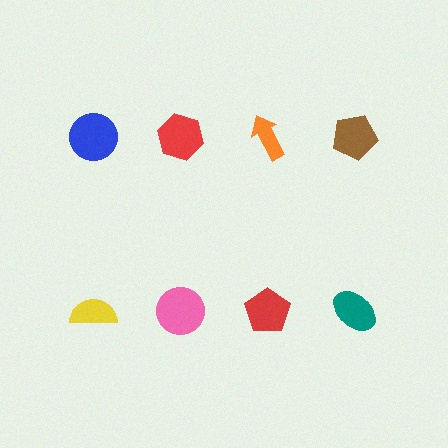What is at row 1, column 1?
A blue circle.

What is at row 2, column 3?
A red pentagon.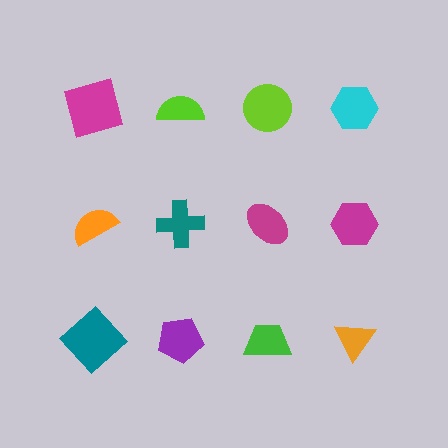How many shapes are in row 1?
4 shapes.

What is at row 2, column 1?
An orange semicircle.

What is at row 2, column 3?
A magenta ellipse.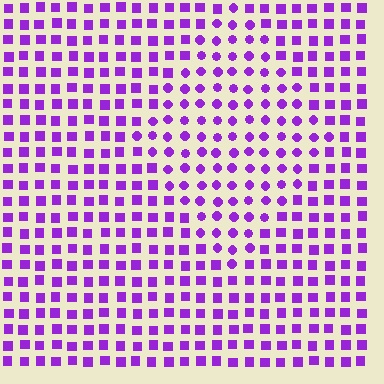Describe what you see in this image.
The image is filled with small purple elements arranged in a uniform grid. A diamond-shaped region contains circles, while the surrounding area contains squares. The boundary is defined purely by the change in element shape.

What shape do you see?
I see a diamond.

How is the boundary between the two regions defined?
The boundary is defined by a change in element shape: circles inside vs. squares outside. All elements share the same color and spacing.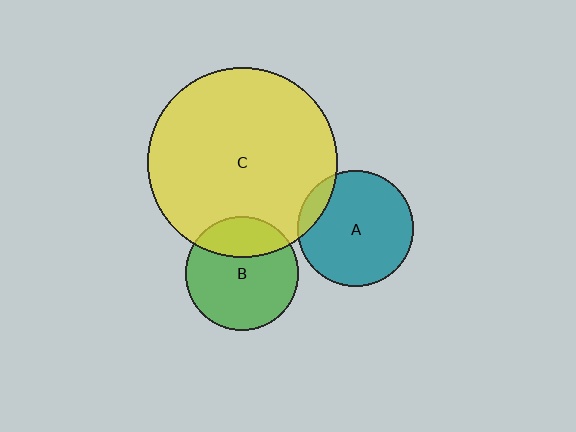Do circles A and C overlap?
Yes.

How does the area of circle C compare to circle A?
Approximately 2.7 times.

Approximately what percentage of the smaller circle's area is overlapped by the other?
Approximately 10%.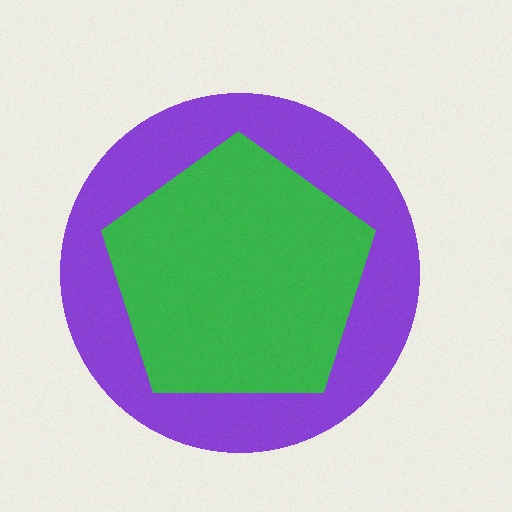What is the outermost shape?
The purple circle.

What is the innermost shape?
The green pentagon.